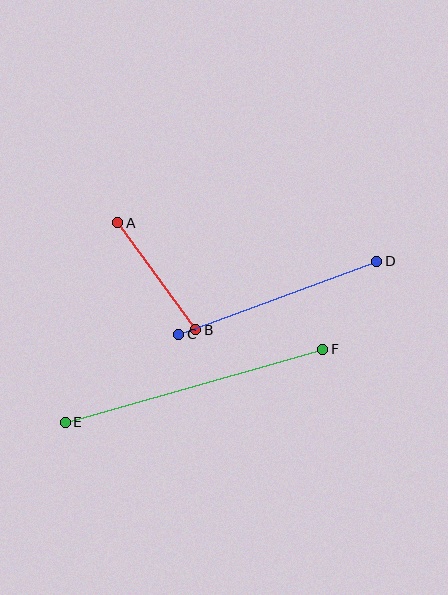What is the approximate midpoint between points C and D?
The midpoint is at approximately (278, 298) pixels.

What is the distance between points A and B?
The distance is approximately 132 pixels.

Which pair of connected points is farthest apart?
Points E and F are farthest apart.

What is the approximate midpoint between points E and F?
The midpoint is at approximately (194, 386) pixels.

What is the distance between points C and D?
The distance is approximately 211 pixels.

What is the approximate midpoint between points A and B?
The midpoint is at approximately (157, 276) pixels.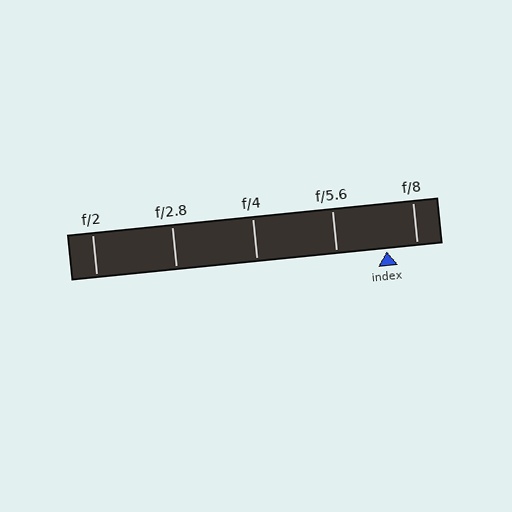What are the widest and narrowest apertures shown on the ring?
The widest aperture shown is f/2 and the narrowest is f/8.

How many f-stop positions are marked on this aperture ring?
There are 5 f-stop positions marked.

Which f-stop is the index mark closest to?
The index mark is closest to f/8.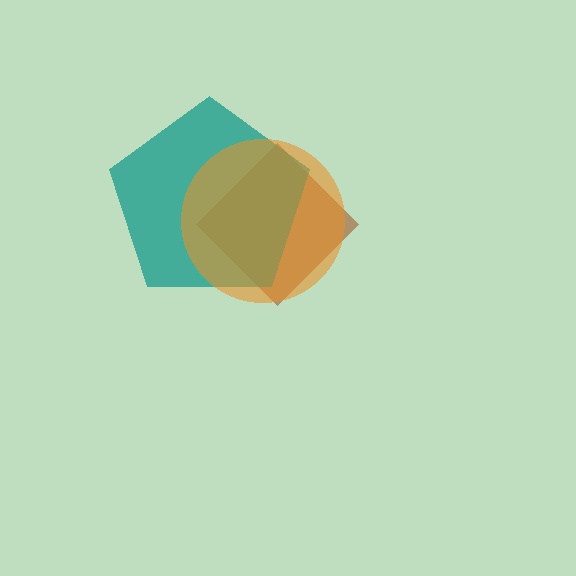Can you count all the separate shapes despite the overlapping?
Yes, there are 3 separate shapes.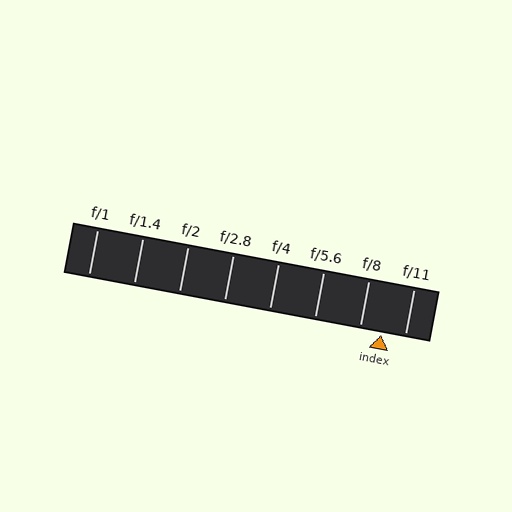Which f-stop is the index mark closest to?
The index mark is closest to f/8.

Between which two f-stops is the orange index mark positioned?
The index mark is between f/8 and f/11.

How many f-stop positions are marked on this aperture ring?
There are 8 f-stop positions marked.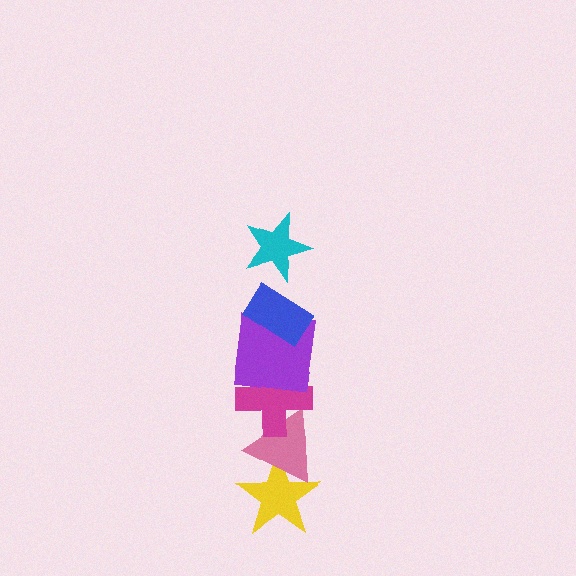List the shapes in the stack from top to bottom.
From top to bottom: the cyan star, the blue rectangle, the purple square, the magenta cross, the pink triangle, the yellow star.